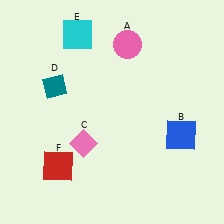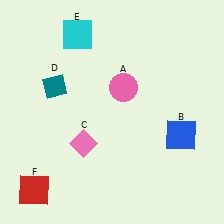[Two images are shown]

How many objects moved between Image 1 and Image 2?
2 objects moved between the two images.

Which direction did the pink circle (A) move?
The pink circle (A) moved down.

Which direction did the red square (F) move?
The red square (F) moved left.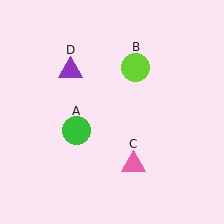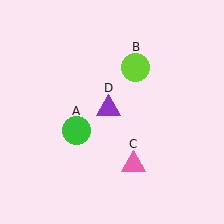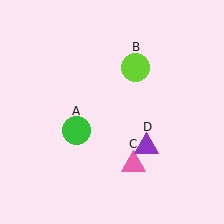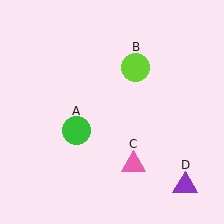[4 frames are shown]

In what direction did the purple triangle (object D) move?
The purple triangle (object D) moved down and to the right.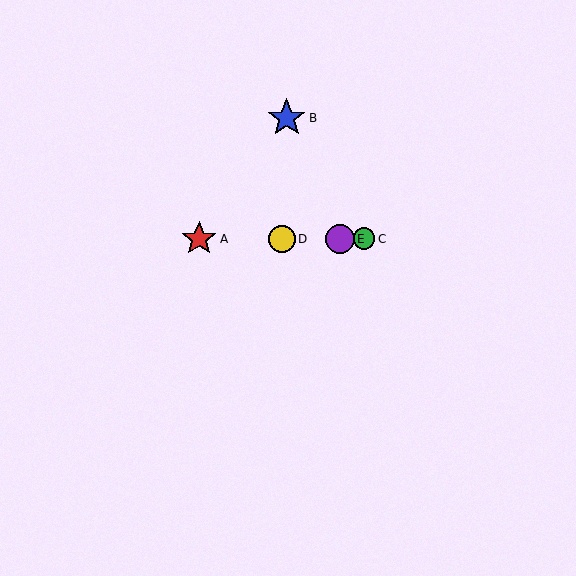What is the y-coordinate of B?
Object B is at y≈118.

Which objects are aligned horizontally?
Objects A, C, D, E are aligned horizontally.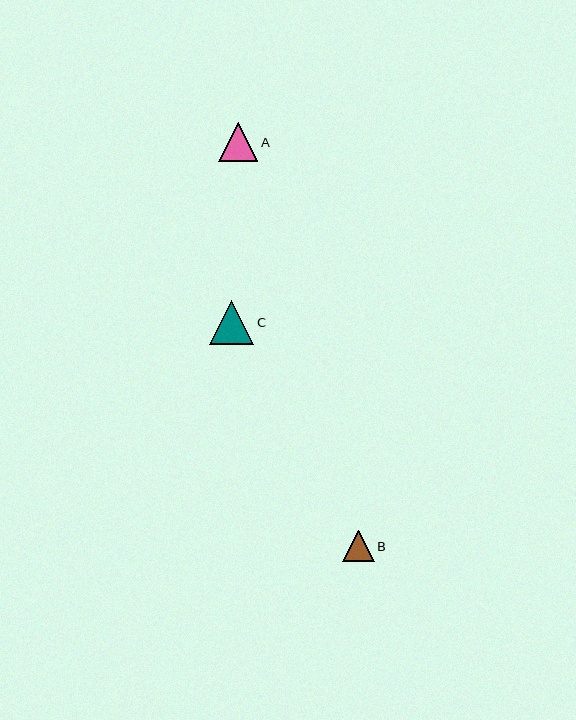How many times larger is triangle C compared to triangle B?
Triangle C is approximately 1.4 times the size of triangle B.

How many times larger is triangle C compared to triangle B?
Triangle C is approximately 1.4 times the size of triangle B.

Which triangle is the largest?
Triangle C is the largest with a size of approximately 45 pixels.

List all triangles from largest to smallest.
From largest to smallest: C, A, B.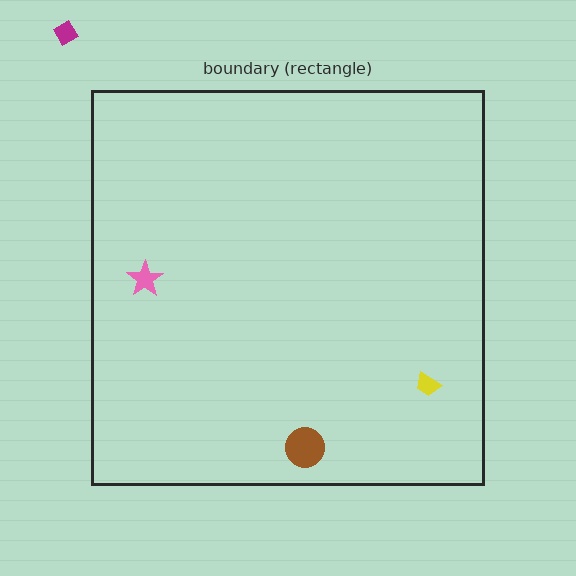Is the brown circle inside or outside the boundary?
Inside.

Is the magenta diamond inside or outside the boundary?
Outside.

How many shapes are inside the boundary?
3 inside, 1 outside.